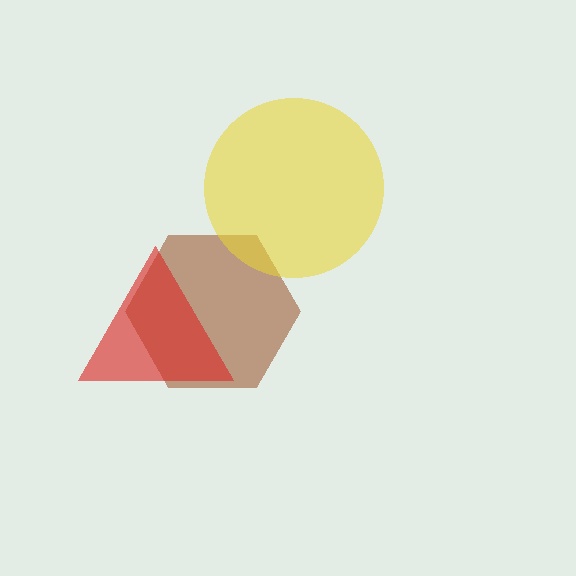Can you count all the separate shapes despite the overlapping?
Yes, there are 3 separate shapes.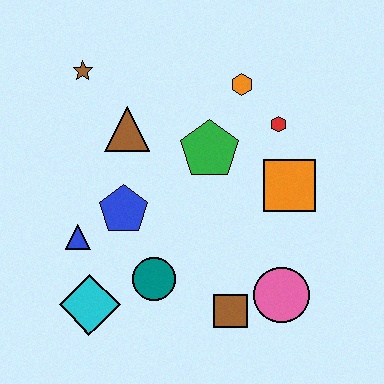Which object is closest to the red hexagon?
The orange hexagon is closest to the red hexagon.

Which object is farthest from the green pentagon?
The cyan diamond is farthest from the green pentagon.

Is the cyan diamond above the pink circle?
No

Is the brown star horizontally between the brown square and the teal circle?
No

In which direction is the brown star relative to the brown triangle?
The brown star is above the brown triangle.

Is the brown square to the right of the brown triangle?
Yes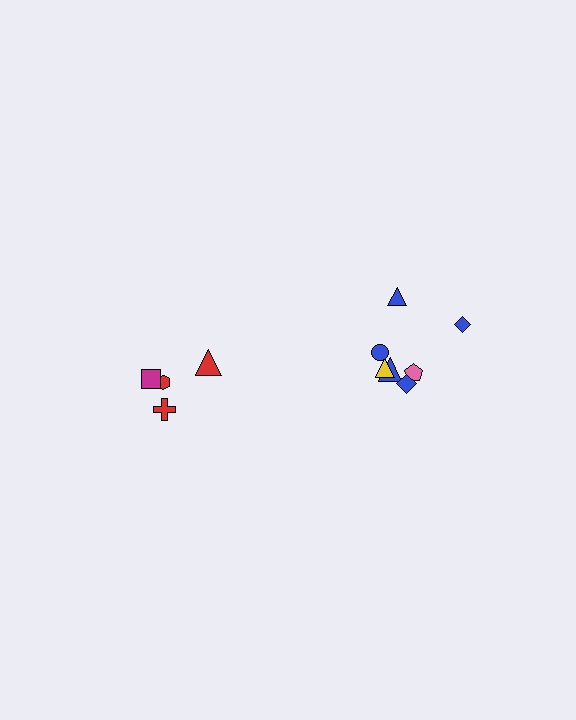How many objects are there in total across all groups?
There are 11 objects.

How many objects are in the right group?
There are 7 objects.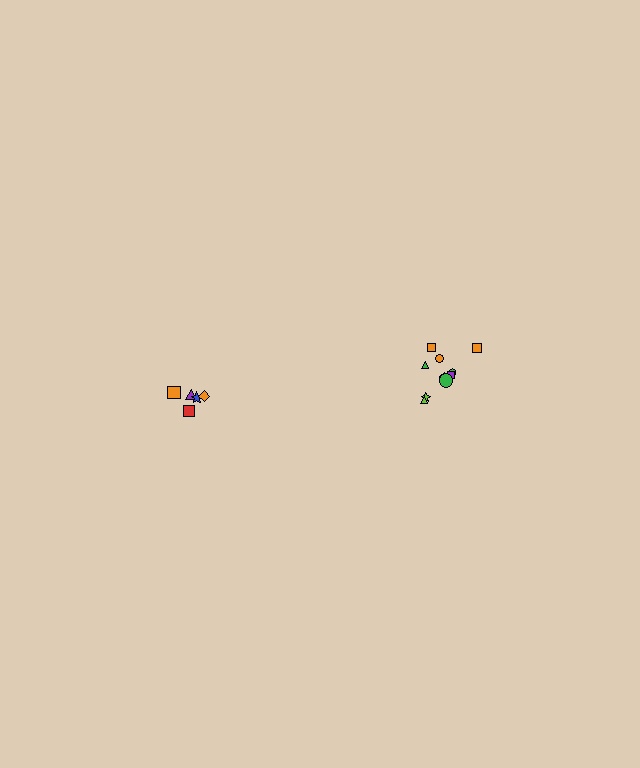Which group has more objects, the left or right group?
The right group.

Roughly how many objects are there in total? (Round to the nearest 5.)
Roughly 15 objects in total.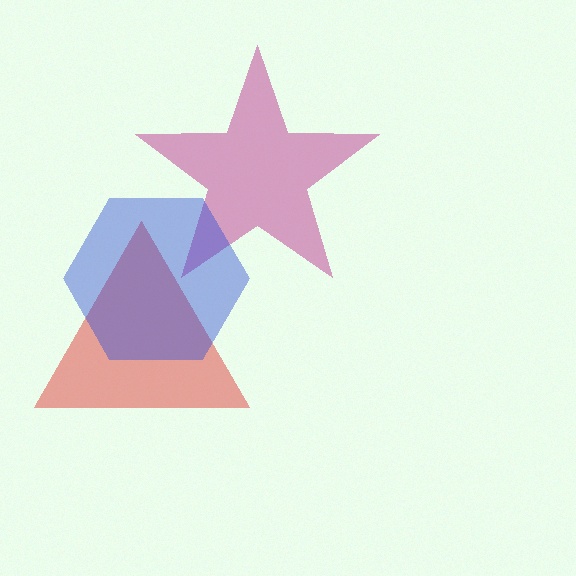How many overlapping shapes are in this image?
There are 3 overlapping shapes in the image.